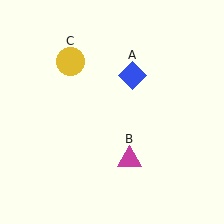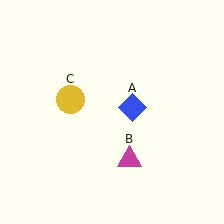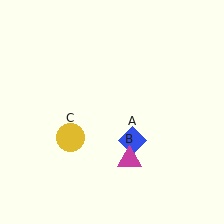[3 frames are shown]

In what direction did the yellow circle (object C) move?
The yellow circle (object C) moved down.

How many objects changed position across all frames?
2 objects changed position: blue diamond (object A), yellow circle (object C).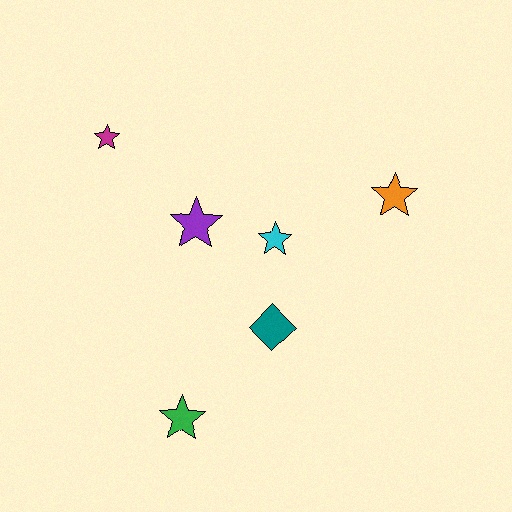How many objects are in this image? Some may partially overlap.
There are 6 objects.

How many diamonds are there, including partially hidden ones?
There is 1 diamond.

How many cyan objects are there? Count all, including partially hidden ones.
There is 1 cyan object.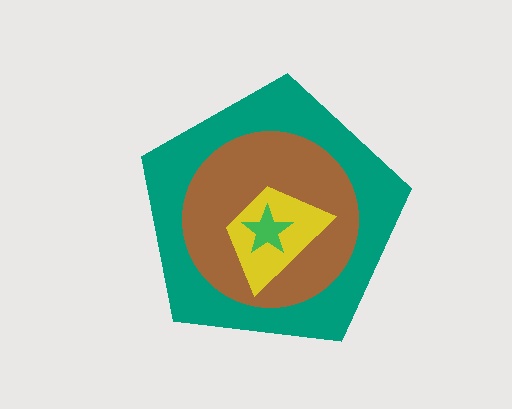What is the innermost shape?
The green star.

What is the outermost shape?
The teal pentagon.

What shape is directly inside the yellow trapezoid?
The green star.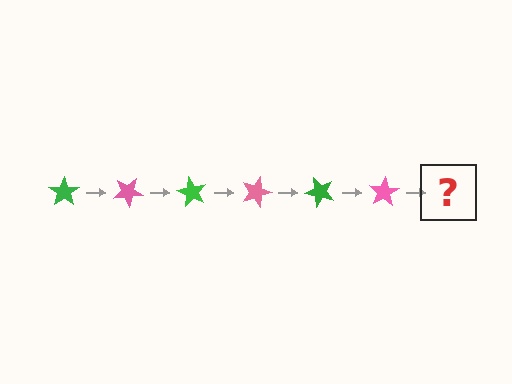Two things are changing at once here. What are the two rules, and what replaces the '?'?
The two rules are that it rotates 30 degrees each step and the color cycles through green and pink. The '?' should be a green star, rotated 180 degrees from the start.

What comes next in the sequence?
The next element should be a green star, rotated 180 degrees from the start.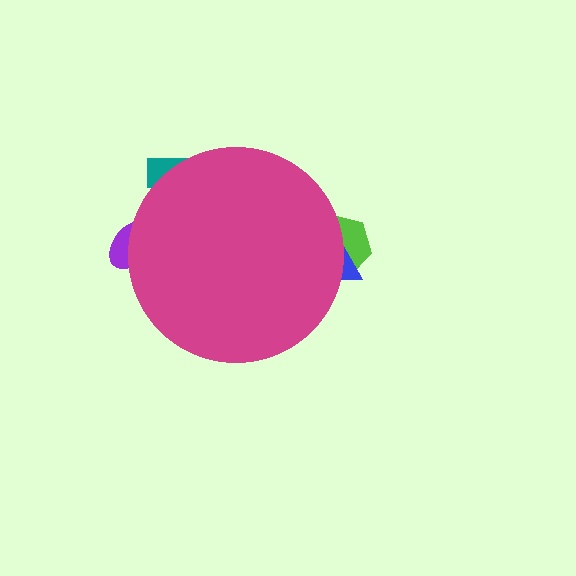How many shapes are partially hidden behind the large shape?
4 shapes are partially hidden.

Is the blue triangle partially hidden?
Yes, the blue triangle is partially hidden behind the magenta circle.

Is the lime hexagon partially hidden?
Yes, the lime hexagon is partially hidden behind the magenta circle.